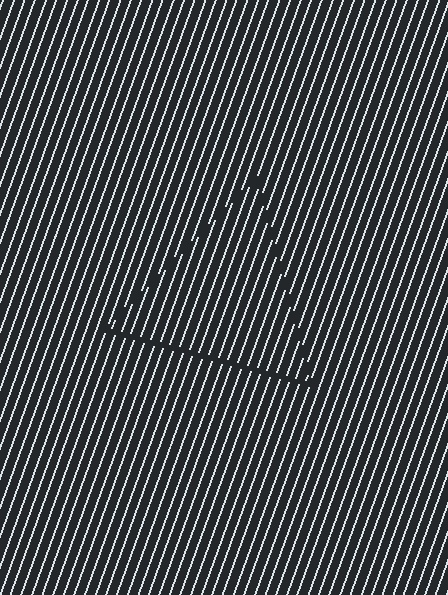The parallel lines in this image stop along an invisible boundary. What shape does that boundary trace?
An illusory triangle. The interior of the shape contains the same grating, shifted by half a period — the contour is defined by the phase discontinuity where line-ends from the inner and outer gratings abut.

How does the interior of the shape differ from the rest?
The interior of the shape contains the same grating, shifted by half a period — the contour is defined by the phase discontinuity where line-ends from the inner and outer gratings abut.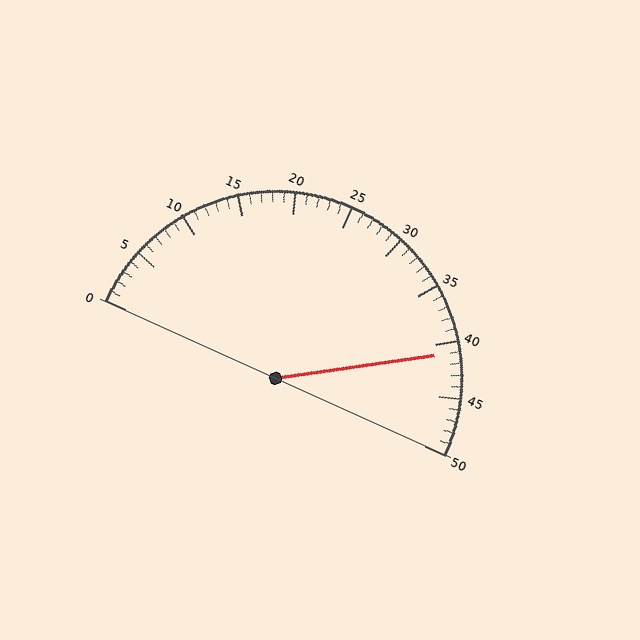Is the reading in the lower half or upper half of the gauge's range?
The reading is in the upper half of the range (0 to 50).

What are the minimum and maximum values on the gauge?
The gauge ranges from 0 to 50.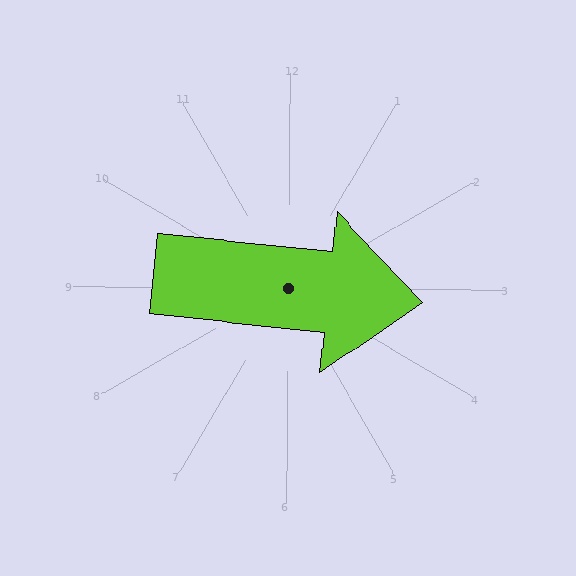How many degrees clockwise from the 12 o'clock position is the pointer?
Approximately 96 degrees.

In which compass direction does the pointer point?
East.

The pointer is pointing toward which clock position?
Roughly 3 o'clock.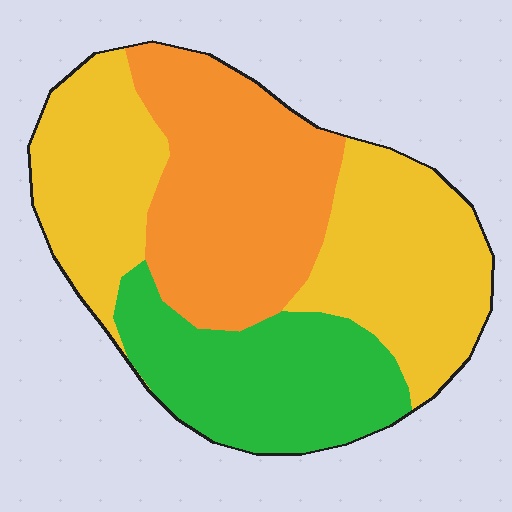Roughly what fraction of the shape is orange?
Orange covers 32% of the shape.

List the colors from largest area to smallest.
From largest to smallest: yellow, orange, green.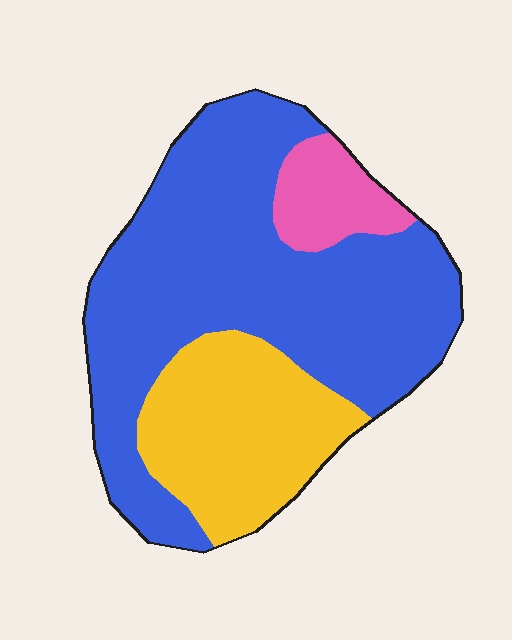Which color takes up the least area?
Pink, at roughly 10%.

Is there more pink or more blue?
Blue.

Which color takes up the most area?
Blue, at roughly 65%.